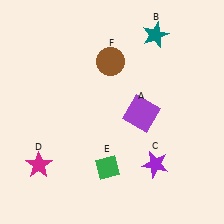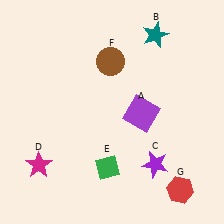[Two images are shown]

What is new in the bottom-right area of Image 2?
A red hexagon (G) was added in the bottom-right area of Image 2.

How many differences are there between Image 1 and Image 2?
There is 1 difference between the two images.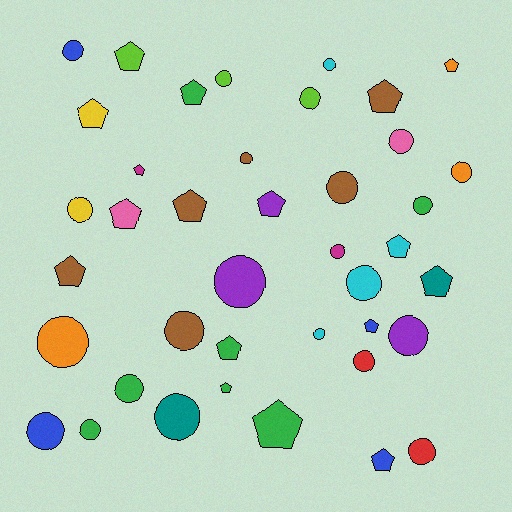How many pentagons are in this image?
There are 17 pentagons.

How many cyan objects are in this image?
There are 4 cyan objects.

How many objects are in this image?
There are 40 objects.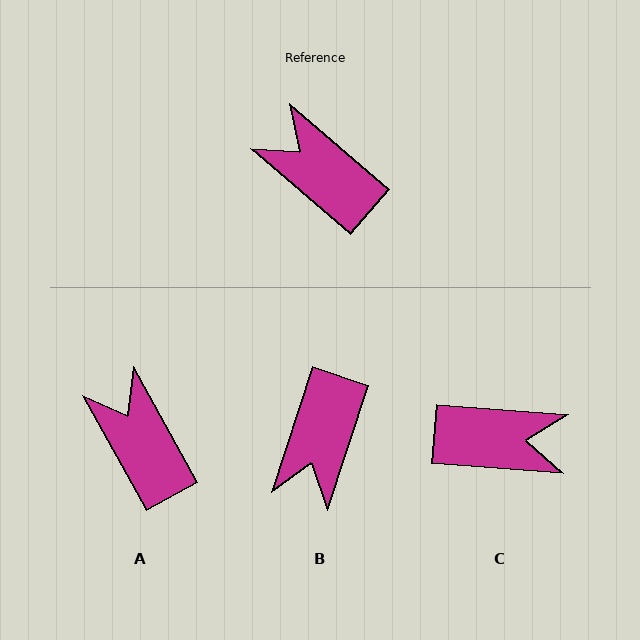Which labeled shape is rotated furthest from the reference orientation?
C, about 144 degrees away.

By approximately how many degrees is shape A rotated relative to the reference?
Approximately 20 degrees clockwise.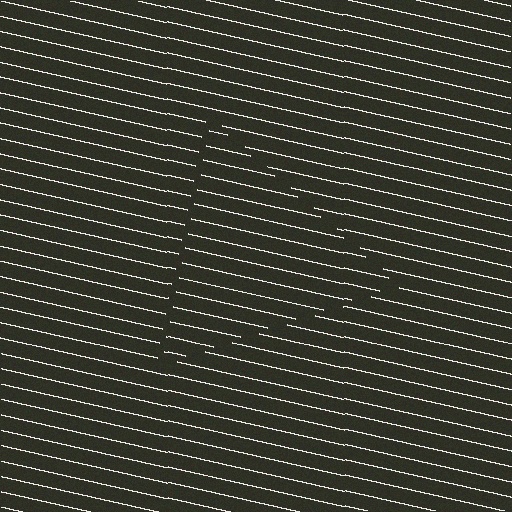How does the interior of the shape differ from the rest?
The interior of the shape contains the same grating, shifted by half a period — the contour is defined by the phase discontinuity where line-ends from the inner and outer gratings abut.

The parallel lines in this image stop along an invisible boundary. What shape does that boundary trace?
An illusory triangle. The interior of the shape contains the same grating, shifted by half a period — the contour is defined by the phase discontinuity where line-ends from the inner and outer gratings abut.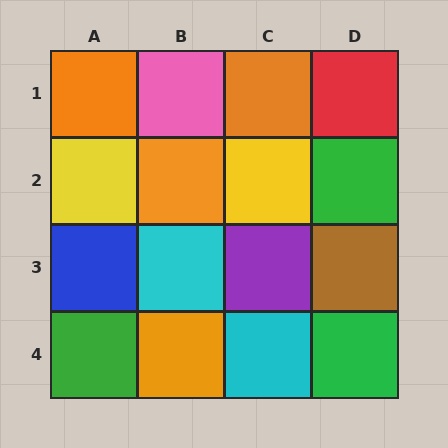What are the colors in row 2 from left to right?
Yellow, orange, yellow, green.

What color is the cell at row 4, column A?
Green.